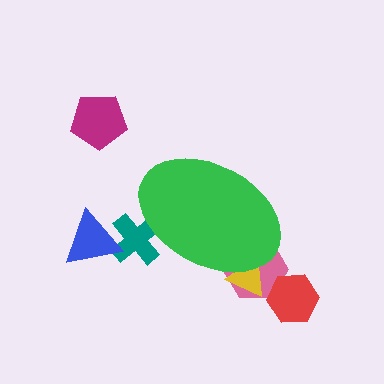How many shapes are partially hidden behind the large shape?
3 shapes are partially hidden.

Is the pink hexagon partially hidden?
Yes, the pink hexagon is partially hidden behind the green ellipse.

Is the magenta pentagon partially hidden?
No, the magenta pentagon is fully visible.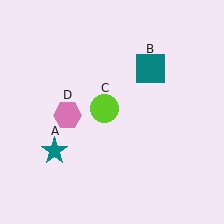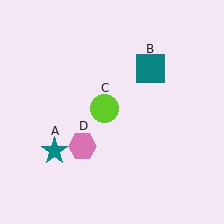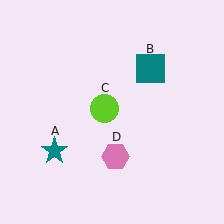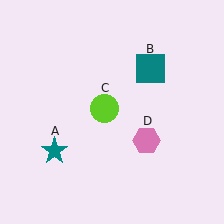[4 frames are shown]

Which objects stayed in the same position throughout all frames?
Teal star (object A) and teal square (object B) and lime circle (object C) remained stationary.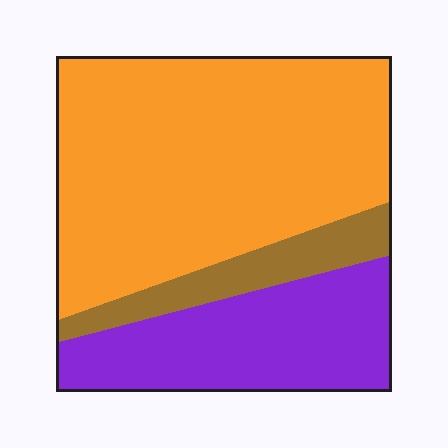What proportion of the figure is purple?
Purple takes up about one quarter (1/4) of the figure.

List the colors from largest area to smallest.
From largest to smallest: orange, purple, brown.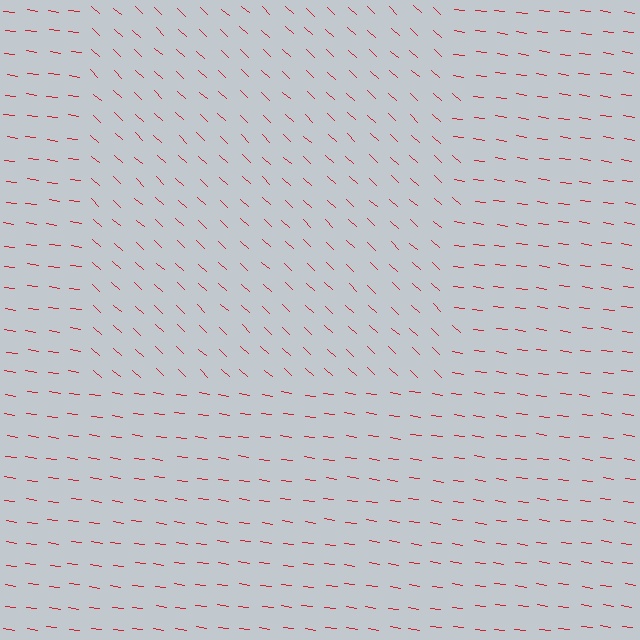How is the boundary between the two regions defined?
The boundary is defined purely by a change in line orientation (approximately 35 degrees difference). All lines are the same color and thickness.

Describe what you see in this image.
The image is filled with small red line segments. A rectangle region in the image has lines oriented differently from the surrounding lines, creating a visible texture boundary.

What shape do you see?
I see a rectangle.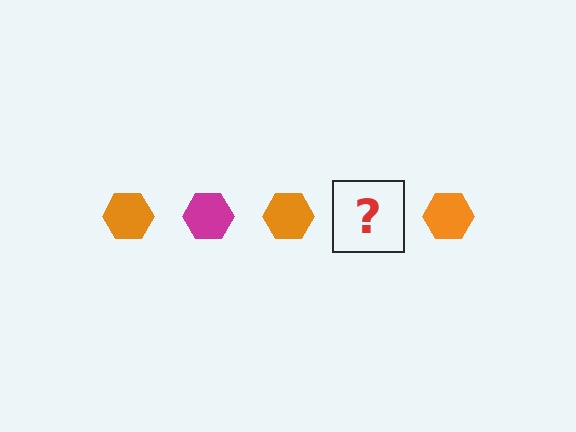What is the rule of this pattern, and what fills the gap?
The rule is that the pattern cycles through orange, magenta hexagons. The gap should be filled with a magenta hexagon.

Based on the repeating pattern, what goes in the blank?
The blank should be a magenta hexagon.